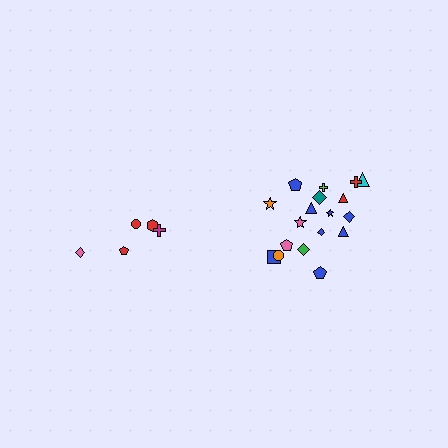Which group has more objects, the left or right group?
The right group.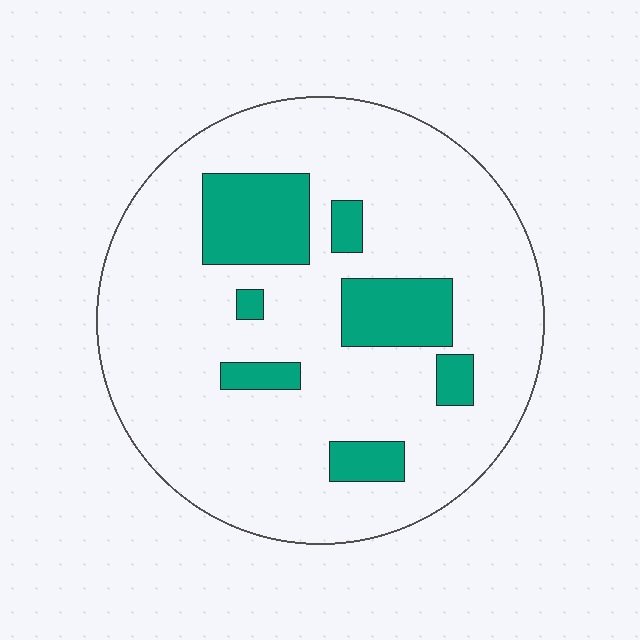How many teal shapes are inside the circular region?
7.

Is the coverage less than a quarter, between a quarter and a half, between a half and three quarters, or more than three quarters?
Less than a quarter.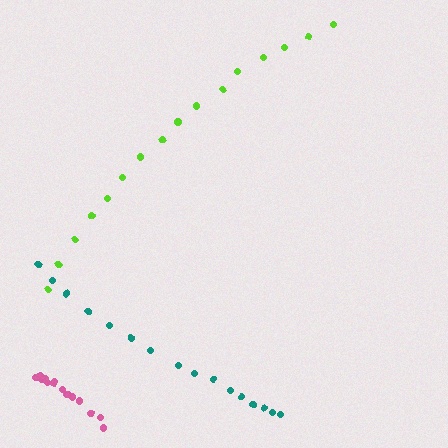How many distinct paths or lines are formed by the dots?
There are 3 distinct paths.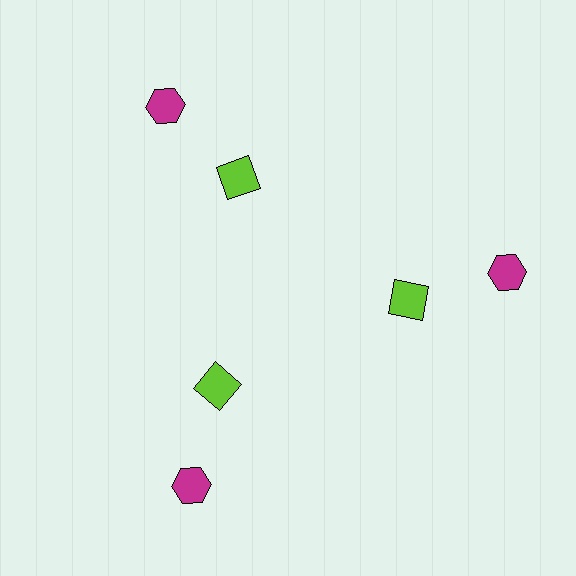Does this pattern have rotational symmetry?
Yes, this pattern has 3-fold rotational symmetry. It looks the same after rotating 120 degrees around the center.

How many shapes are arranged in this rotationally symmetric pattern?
There are 6 shapes, arranged in 3 groups of 2.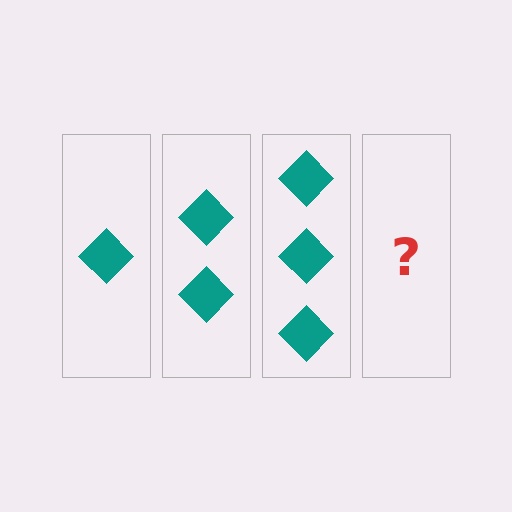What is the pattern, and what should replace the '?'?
The pattern is that each step adds one more diamond. The '?' should be 4 diamonds.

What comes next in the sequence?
The next element should be 4 diamonds.